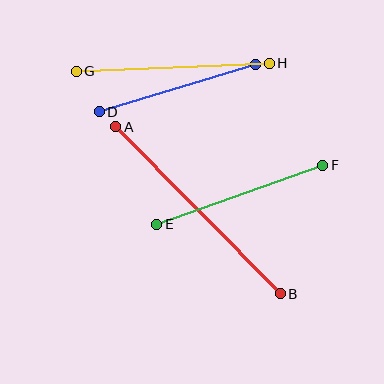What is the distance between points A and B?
The distance is approximately 235 pixels.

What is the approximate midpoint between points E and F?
The midpoint is at approximately (240, 195) pixels.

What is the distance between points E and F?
The distance is approximately 176 pixels.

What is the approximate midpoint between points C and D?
The midpoint is at approximately (178, 88) pixels.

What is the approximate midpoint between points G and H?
The midpoint is at approximately (173, 67) pixels.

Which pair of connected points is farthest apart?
Points A and B are farthest apart.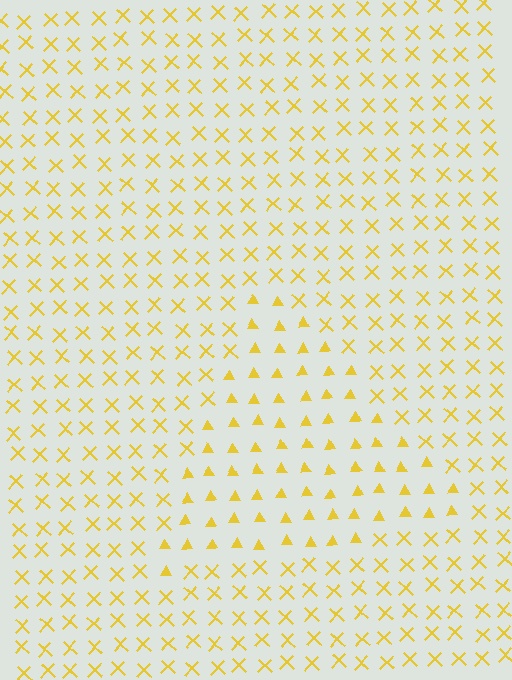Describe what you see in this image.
The image is filled with small yellow elements arranged in a uniform grid. A triangle-shaped region contains triangles, while the surrounding area contains X marks. The boundary is defined purely by the change in element shape.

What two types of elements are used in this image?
The image uses triangles inside the triangle region and X marks outside it.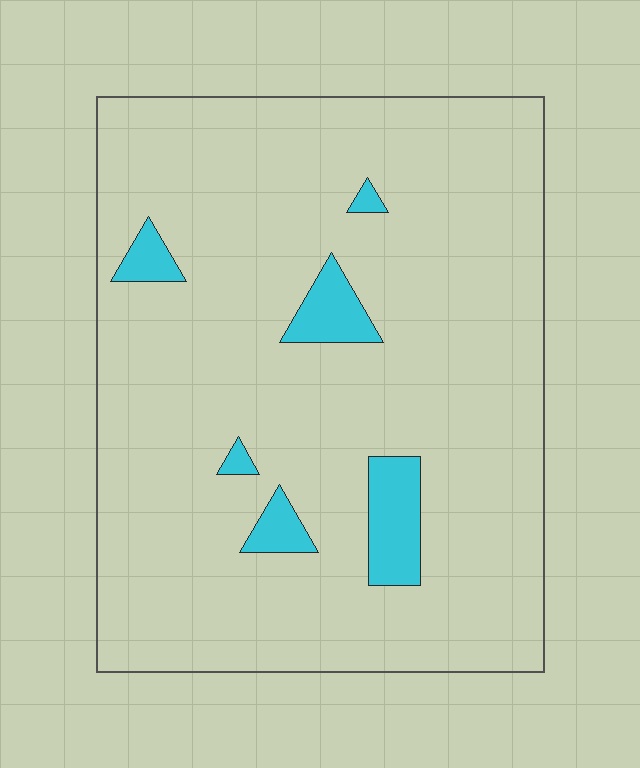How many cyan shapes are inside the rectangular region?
6.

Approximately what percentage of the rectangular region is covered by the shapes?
Approximately 5%.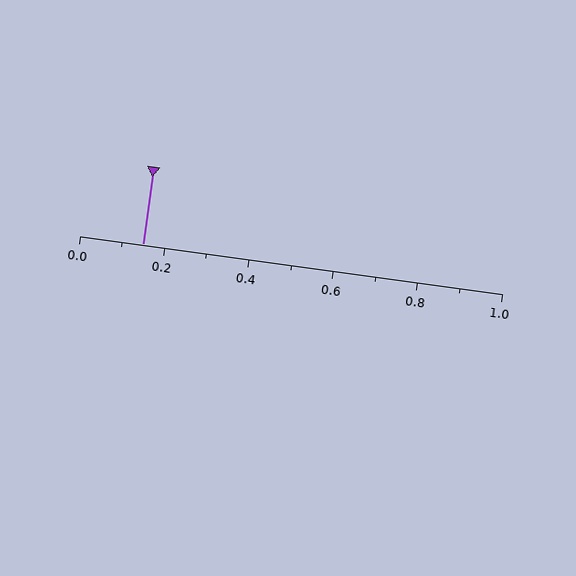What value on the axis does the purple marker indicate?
The marker indicates approximately 0.15.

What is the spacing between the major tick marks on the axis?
The major ticks are spaced 0.2 apart.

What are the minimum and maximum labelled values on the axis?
The axis runs from 0.0 to 1.0.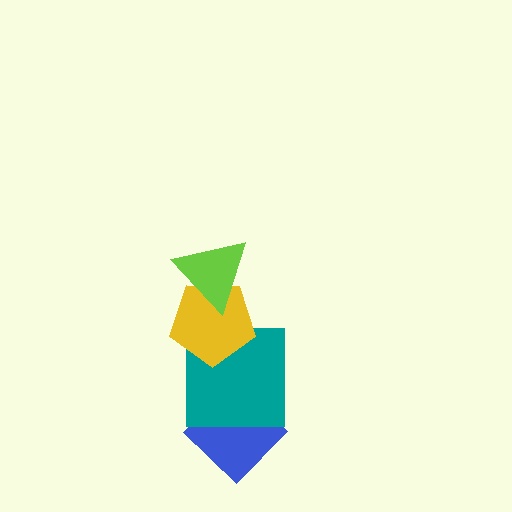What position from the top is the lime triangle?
The lime triangle is 1st from the top.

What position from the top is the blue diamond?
The blue diamond is 4th from the top.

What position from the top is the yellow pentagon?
The yellow pentagon is 2nd from the top.